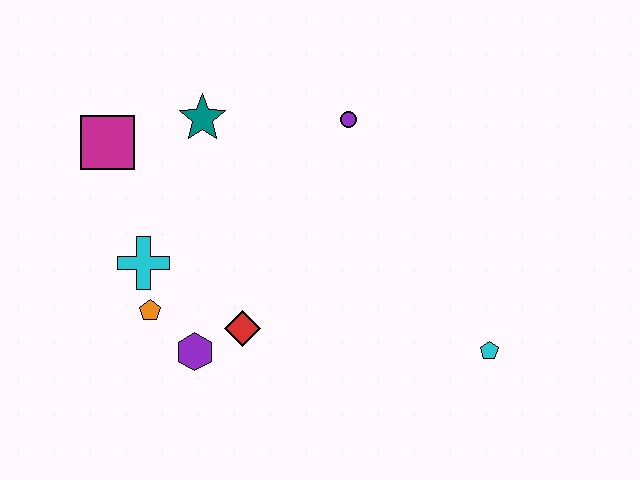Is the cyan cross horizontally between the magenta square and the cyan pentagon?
Yes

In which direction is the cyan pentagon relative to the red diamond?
The cyan pentagon is to the right of the red diamond.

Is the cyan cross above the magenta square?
No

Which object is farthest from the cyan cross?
The cyan pentagon is farthest from the cyan cross.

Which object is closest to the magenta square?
The teal star is closest to the magenta square.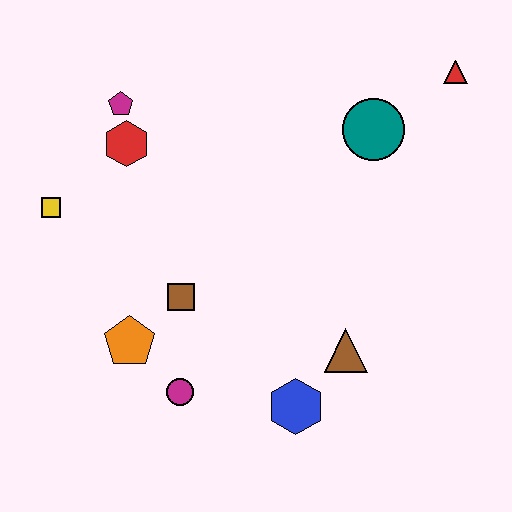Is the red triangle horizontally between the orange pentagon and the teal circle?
No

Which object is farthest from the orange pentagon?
The red triangle is farthest from the orange pentagon.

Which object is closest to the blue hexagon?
The brown triangle is closest to the blue hexagon.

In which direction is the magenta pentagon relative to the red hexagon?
The magenta pentagon is above the red hexagon.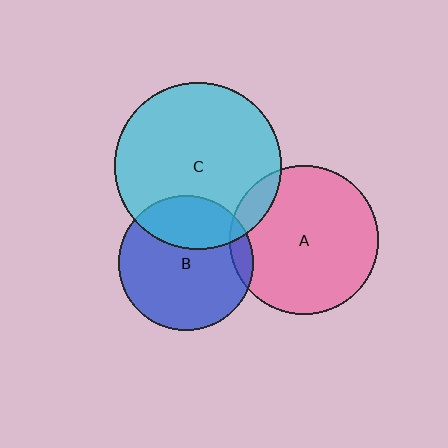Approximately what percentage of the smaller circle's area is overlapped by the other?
Approximately 10%.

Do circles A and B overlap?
Yes.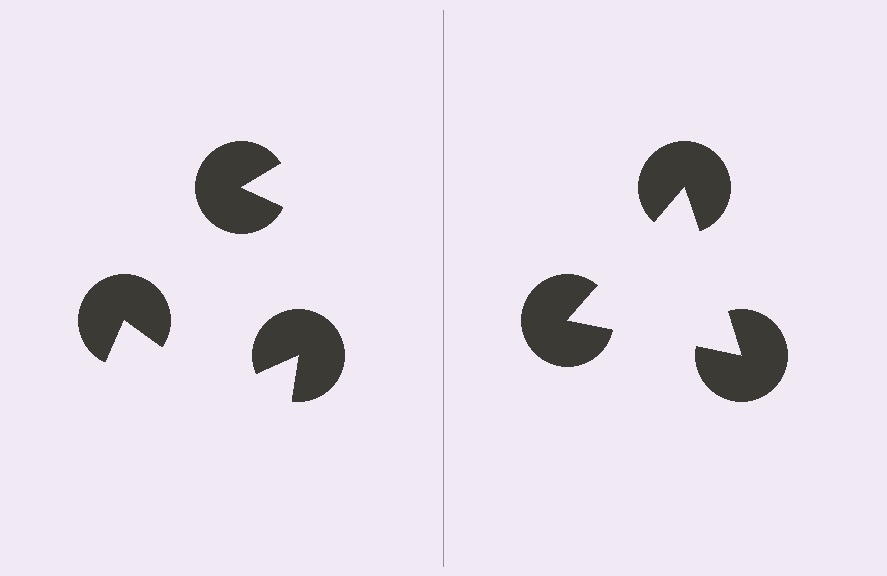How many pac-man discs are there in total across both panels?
6 — 3 on each side.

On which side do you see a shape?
An illusory triangle appears on the right side. On the left side the wedge cuts are rotated, so no coherent shape forms.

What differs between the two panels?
The pac-man discs are positioned identically on both sides; only the wedge orientations differ. On the right they align to a triangle; on the left they are misaligned.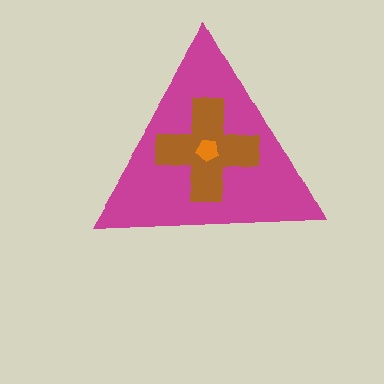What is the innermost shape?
The orange pentagon.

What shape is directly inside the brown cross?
The orange pentagon.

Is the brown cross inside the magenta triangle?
Yes.